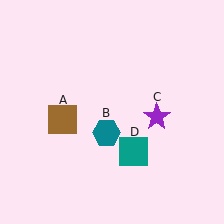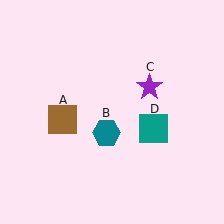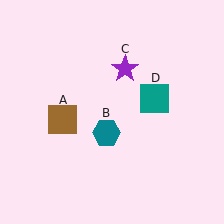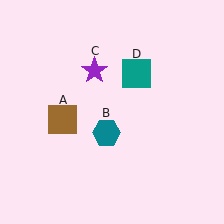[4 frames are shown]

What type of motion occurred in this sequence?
The purple star (object C), teal square (object D) rotated counterclockwise around the center of the scene.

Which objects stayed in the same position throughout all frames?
Brown square (object A) and teal hexagon (object B) remained stationary.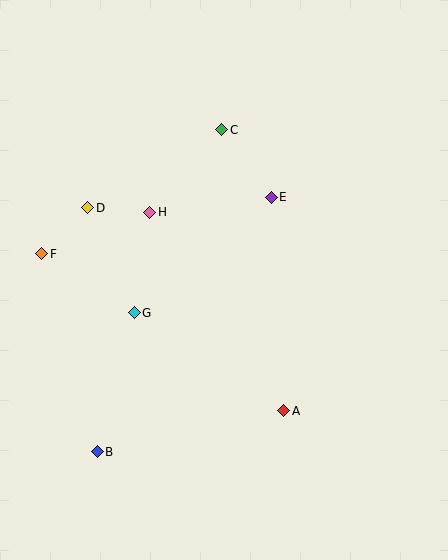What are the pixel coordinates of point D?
Point D is at (88, 208).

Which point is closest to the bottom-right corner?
Point A is closest to the bottom-right corner.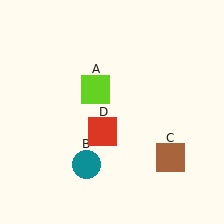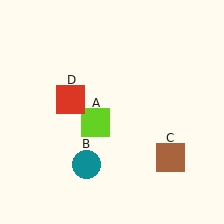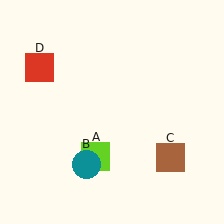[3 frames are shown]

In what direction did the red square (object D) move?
The red square (object D) moved up and to the left.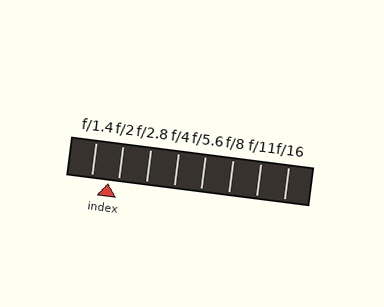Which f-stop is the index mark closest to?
The index mark is closest to f/2.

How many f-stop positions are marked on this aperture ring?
There are 8 f-stop positions marked.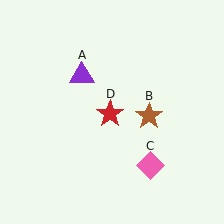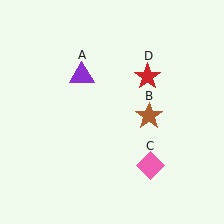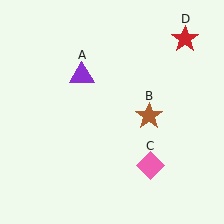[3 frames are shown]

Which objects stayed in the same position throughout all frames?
Purple triangle (object A) and brown star (object B) and pink diamond (object C) remained stationary.